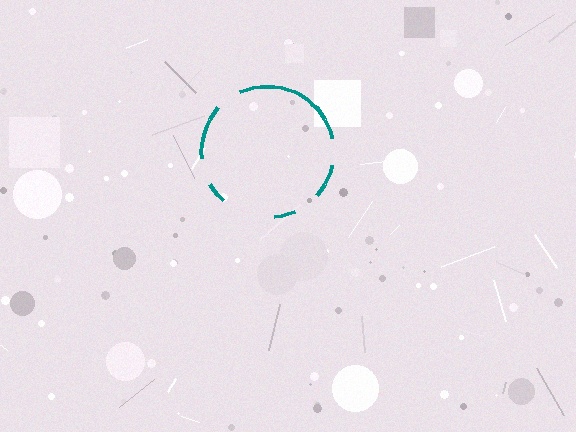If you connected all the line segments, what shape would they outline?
They would outline a circle.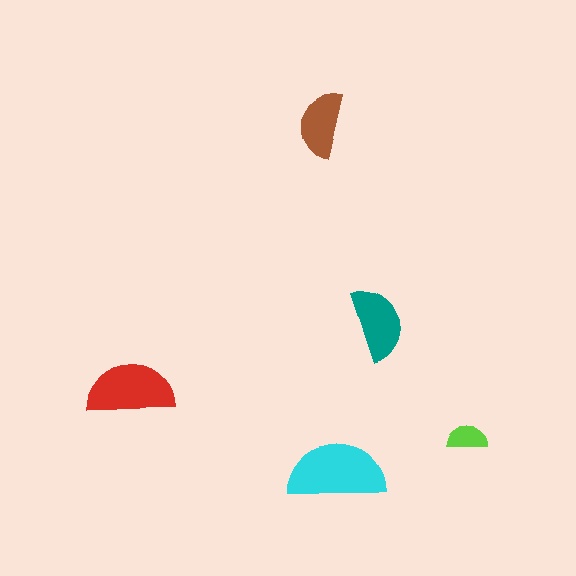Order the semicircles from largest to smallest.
the cyan one, the red one, the teal one, the brown one, the lime one.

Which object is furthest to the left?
The red semicircle is leftmost.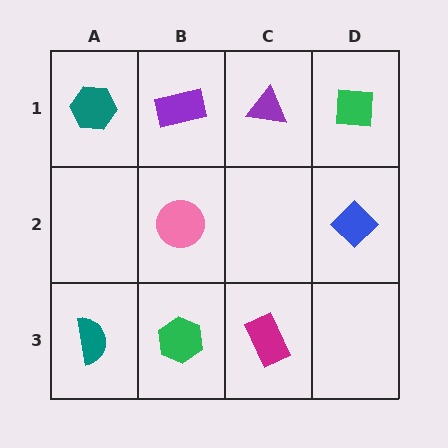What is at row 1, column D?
A green square.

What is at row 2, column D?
A blue diamond.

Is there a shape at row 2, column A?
No, that cell is empty.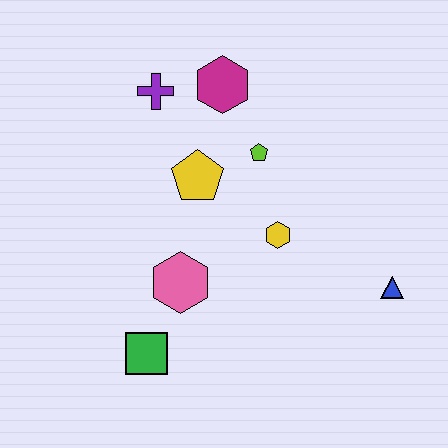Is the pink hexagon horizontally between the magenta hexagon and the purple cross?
Yes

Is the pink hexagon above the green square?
Yes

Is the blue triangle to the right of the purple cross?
Yes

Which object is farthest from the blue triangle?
The purple cross is farthest from the blue triangle.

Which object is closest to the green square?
The pink hexagon is closest to the green square.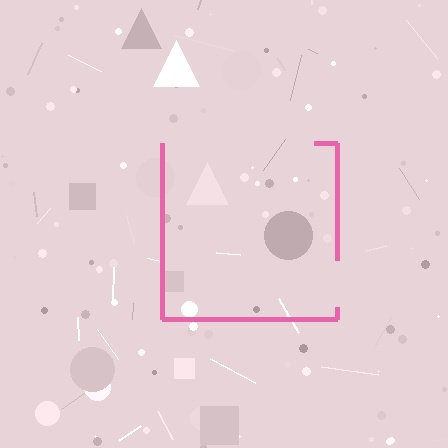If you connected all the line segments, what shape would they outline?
They would outline a square.